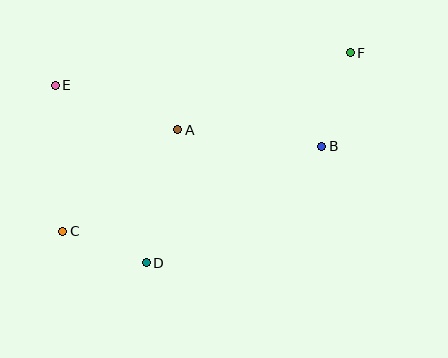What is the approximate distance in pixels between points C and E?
The distance between C and E is approximately 146 pixels.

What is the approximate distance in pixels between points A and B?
The distance between A and B is approximately 145 pixels.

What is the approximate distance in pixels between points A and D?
The distance between A and D is approximately 136 pixels.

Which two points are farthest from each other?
Points C and F are farthest from each other.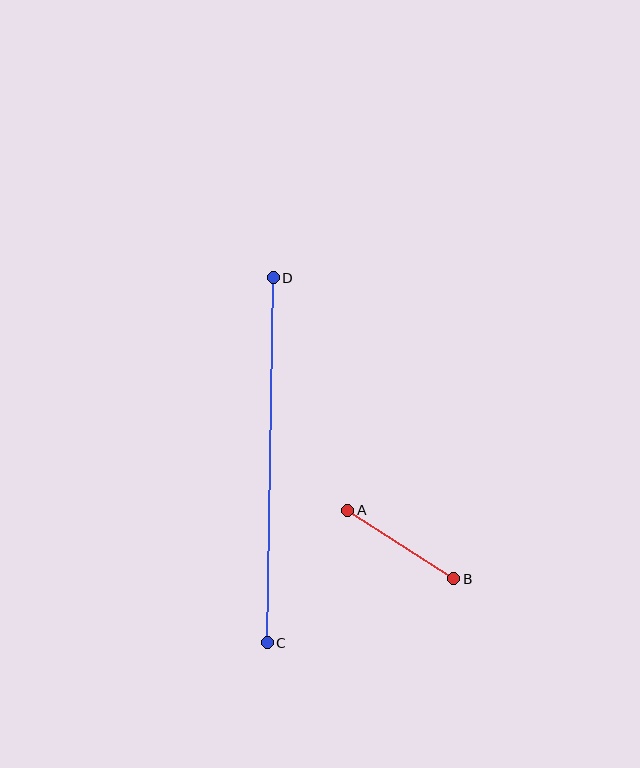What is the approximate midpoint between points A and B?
The midpoint is at approximately (401, 545) pixels.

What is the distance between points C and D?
The distance is approximately 365 pixels.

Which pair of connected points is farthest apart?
Points C and D are farthest apart.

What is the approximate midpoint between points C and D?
The midpoint is at approximately (270, 460) pixels.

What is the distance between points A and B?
The distance is approximately 126 pixels.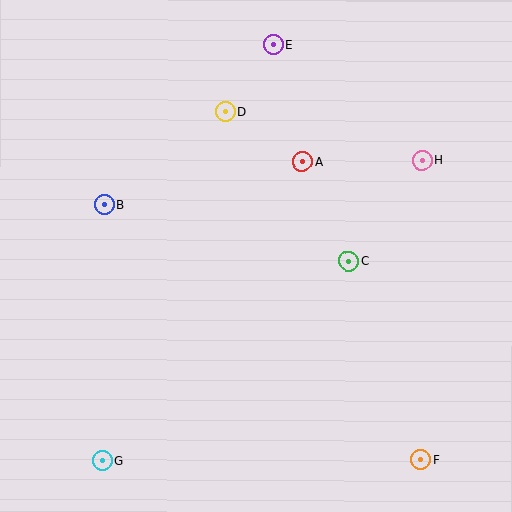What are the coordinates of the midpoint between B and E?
The midpoint between B and E is at (189, 125).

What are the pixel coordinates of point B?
Point B is at (104, 205).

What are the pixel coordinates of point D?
Point D is at (225, 112).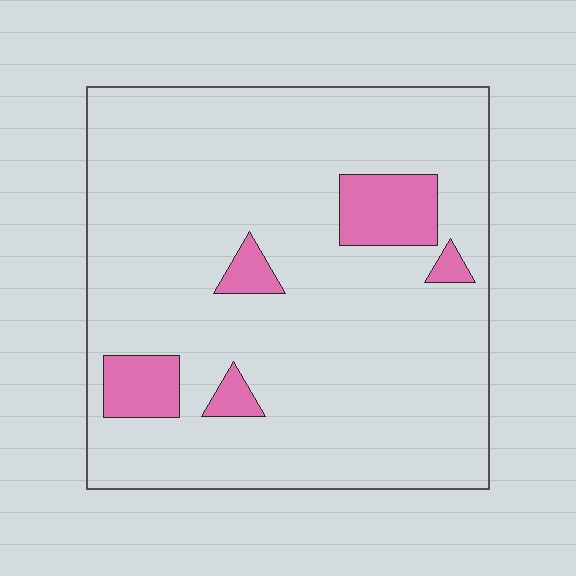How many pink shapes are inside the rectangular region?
5.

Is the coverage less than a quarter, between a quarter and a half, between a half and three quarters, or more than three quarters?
Less than a quarter.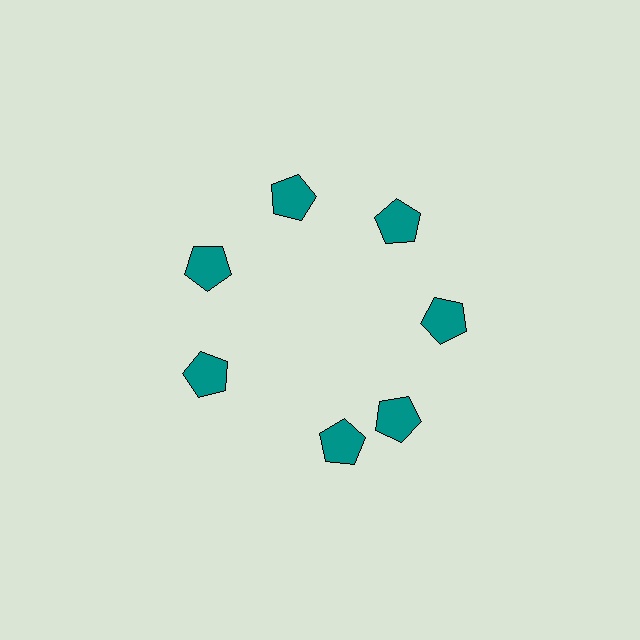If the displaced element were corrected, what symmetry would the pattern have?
It would have 7-fold rotational symmetry — the pattern would map onto itself every 51 degrees.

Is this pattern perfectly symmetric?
No. The 7 teal pentagons are arranged in a ring, but one element near the 6 o'clock position is rotated out of alignment along the ring, breaking the 7-fold rotational symmetry.